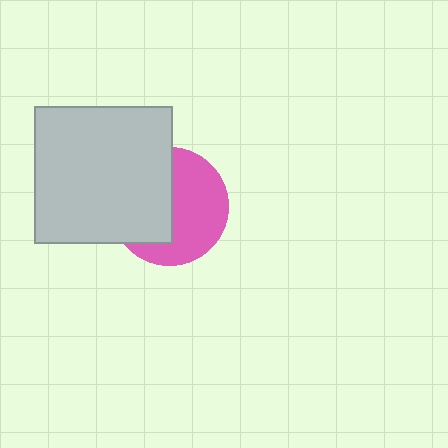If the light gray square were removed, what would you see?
You would see the complete pink circle.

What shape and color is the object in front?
The object in front is a light gray square.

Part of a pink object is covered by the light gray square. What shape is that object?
It is a circle.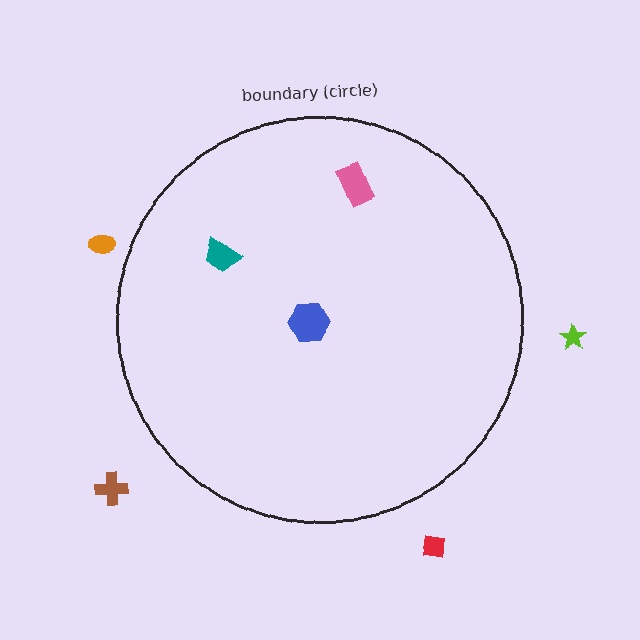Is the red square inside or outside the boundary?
Outside.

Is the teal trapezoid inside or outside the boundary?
Inside.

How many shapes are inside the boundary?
3 inside, 4 outside.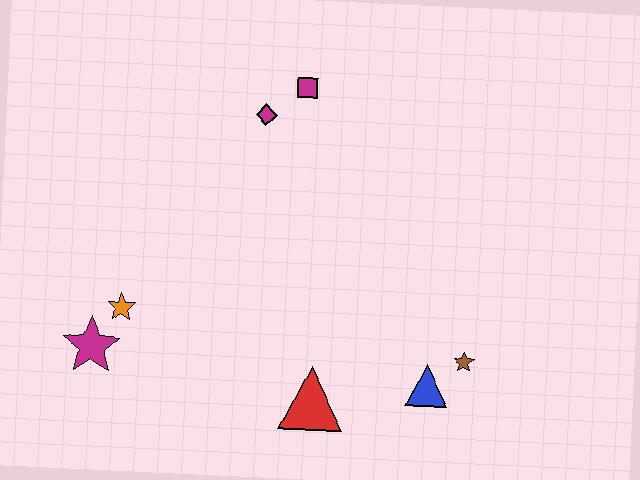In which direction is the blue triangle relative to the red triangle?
The blue triangle is to the right of the red triangle.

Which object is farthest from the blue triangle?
The magenta star is farthest from the blue triangle.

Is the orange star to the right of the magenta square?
No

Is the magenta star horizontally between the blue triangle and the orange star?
No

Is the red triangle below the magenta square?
Yes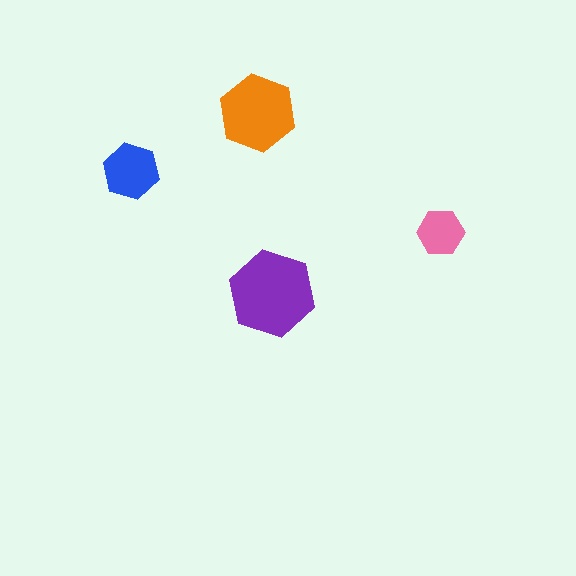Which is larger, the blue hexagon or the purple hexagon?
The purple one.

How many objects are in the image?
There are 4 objects in the image.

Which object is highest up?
The orange hexagon is topmost.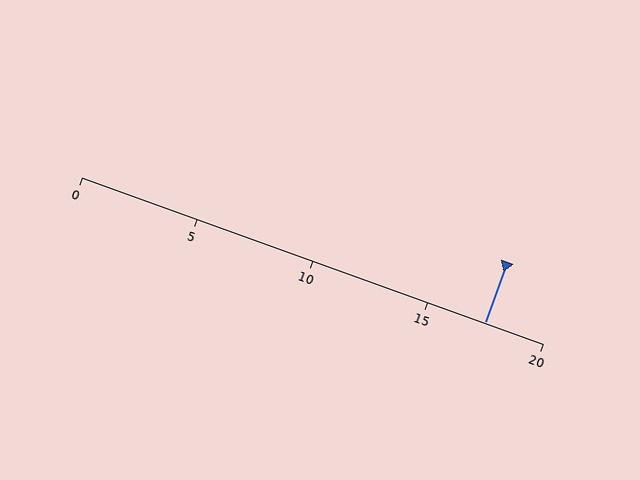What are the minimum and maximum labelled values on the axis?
The axis runs from 0 to 20.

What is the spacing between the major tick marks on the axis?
The major ticks are spaced 5 apart.